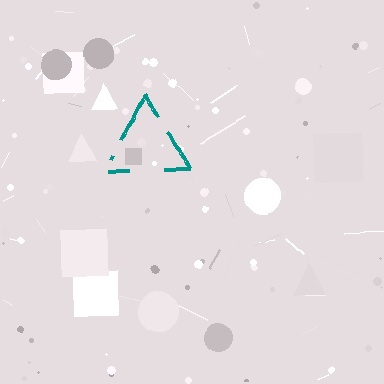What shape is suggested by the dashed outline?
The dashed outline suggests a triangle.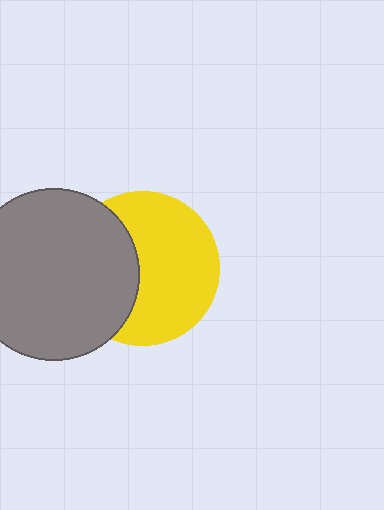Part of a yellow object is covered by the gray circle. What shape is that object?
It is a circle.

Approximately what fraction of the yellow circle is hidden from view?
Roughly 38% of the yellow circle is hidden behind the gray circle.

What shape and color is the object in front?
The object in front is a gray circle.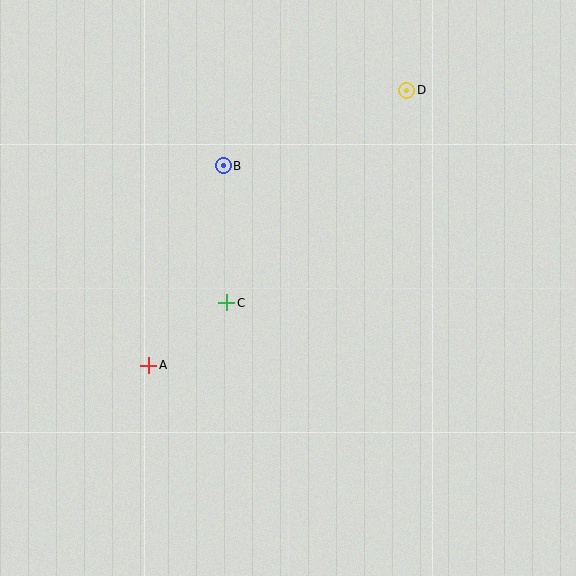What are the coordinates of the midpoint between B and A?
The midpoint between B and A is at (186, 265).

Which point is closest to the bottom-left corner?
Point A is closest to the bottom-left corner.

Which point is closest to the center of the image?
Point C at (227, 303) is closest to the center.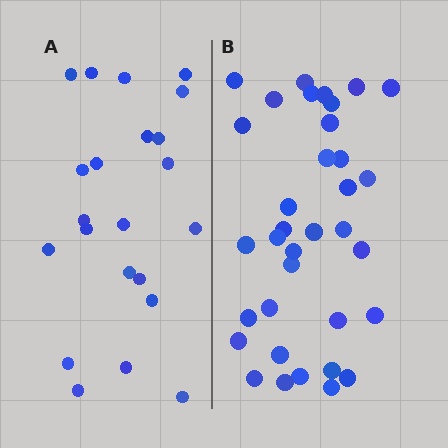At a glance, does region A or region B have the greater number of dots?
Region B (the right region) has more dots.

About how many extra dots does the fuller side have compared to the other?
Region B has approximately 15 more dots than region A.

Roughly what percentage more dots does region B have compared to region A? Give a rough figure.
About 60% more.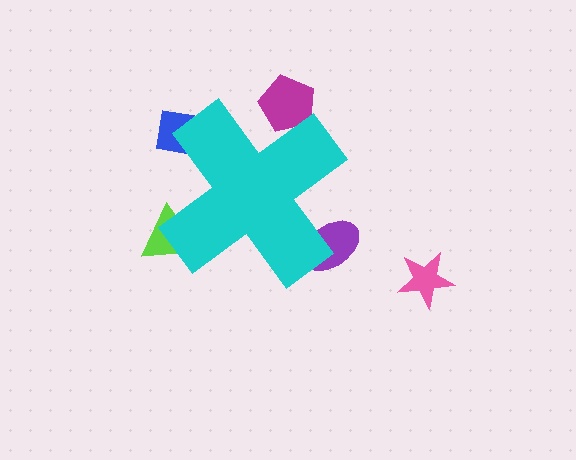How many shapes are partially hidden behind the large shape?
4 shapes are partially hidden.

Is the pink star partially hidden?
No, the pink star is fully visible.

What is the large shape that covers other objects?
A cyan cross.